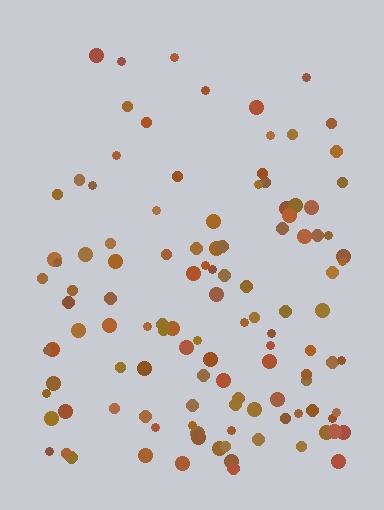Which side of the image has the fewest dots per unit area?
The top.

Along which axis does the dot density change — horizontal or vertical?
Vertical.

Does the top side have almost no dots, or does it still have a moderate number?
Still a moderate number, just noticeably fewer than the bottom.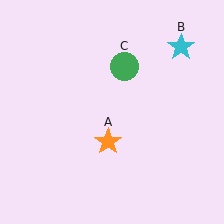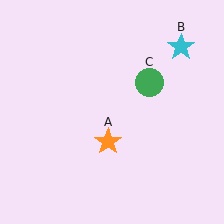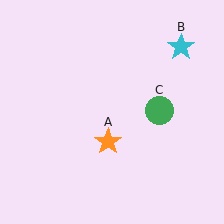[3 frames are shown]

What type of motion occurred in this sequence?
The green circle (object C) rotated clockwise around the center of the scene.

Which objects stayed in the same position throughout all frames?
Orange star (object A) and cyan star (object B) remained stationary.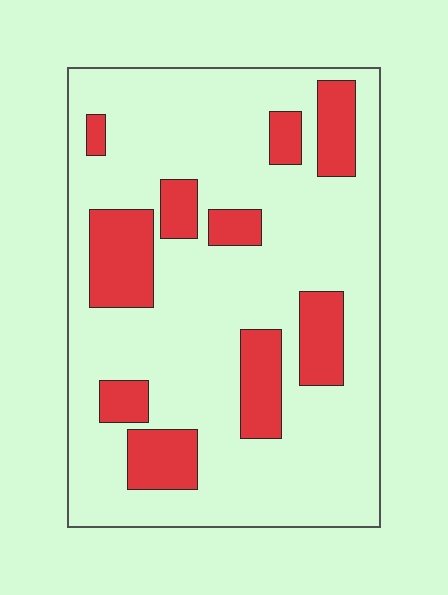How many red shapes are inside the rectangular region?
10.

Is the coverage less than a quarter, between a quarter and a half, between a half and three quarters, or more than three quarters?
Less than a quarter.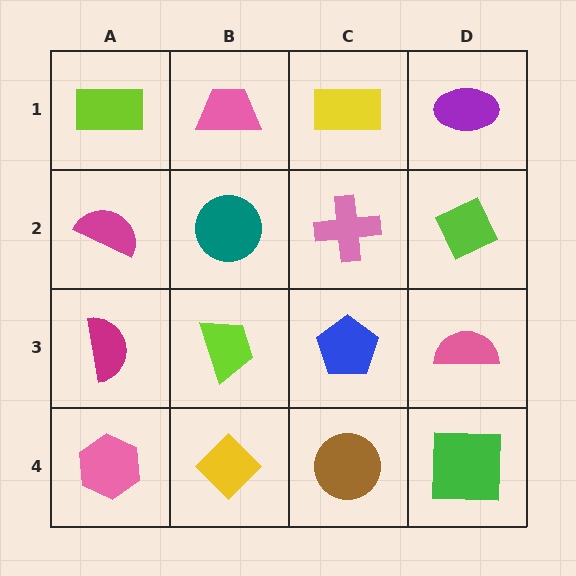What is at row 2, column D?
A lime diamond.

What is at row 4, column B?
A yellow diamond.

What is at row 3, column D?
A pink semicircle.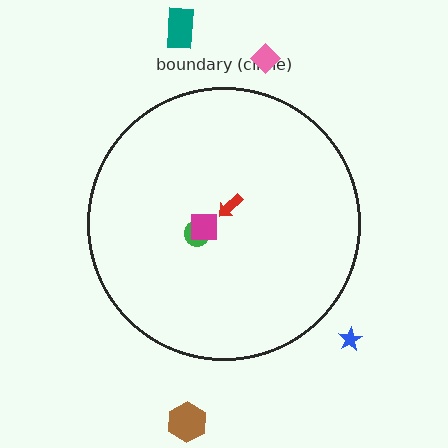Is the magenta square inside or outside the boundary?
Inside.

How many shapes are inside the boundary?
3 inside, 4 outside.